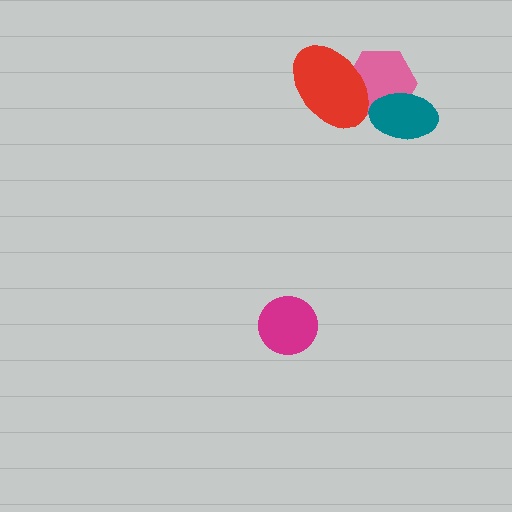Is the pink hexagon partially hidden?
Yes, it is partially covered by another shape.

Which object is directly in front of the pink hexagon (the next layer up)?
The red ellipse is directly in front of the pink hexagon.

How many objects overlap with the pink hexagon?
2 objects overlap with the pink hexagon.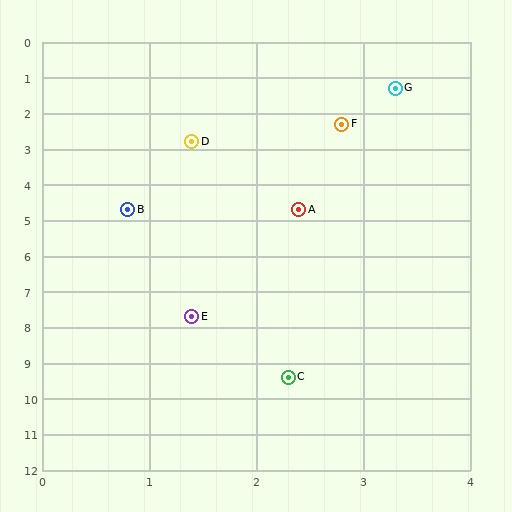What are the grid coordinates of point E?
Point E is at approximately (1.4, 7.7).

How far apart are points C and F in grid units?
Points C and F are about 7.1 grid units apart.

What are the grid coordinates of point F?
Point F is at approximately (2.8, 2.3).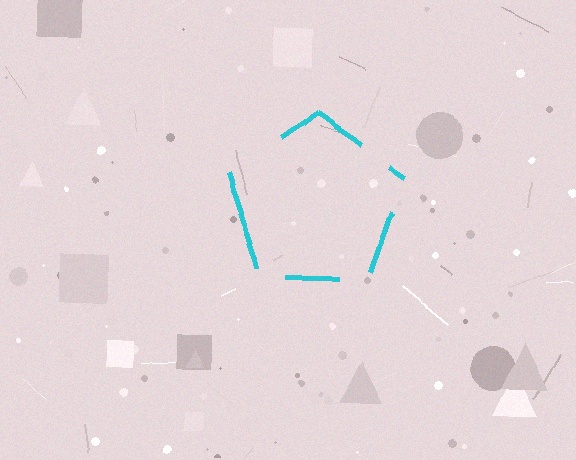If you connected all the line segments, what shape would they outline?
They would outline a pentagon.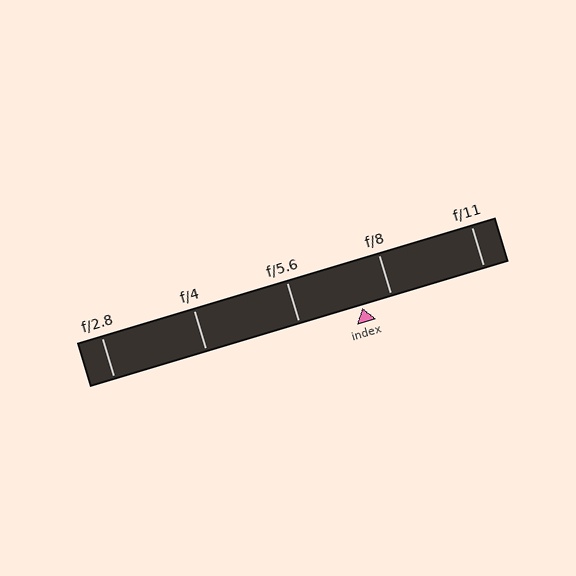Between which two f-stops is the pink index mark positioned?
The index mark is between f/5.6 and f/8.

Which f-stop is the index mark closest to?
The index mark is closest to f/8.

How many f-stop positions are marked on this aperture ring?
There are 5 f-stop positions marked.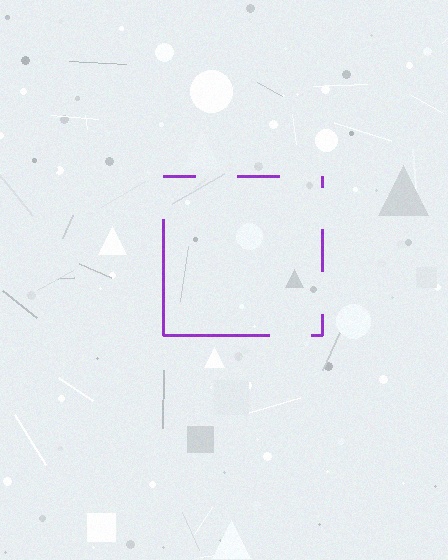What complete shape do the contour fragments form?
The contour fragments form a square.